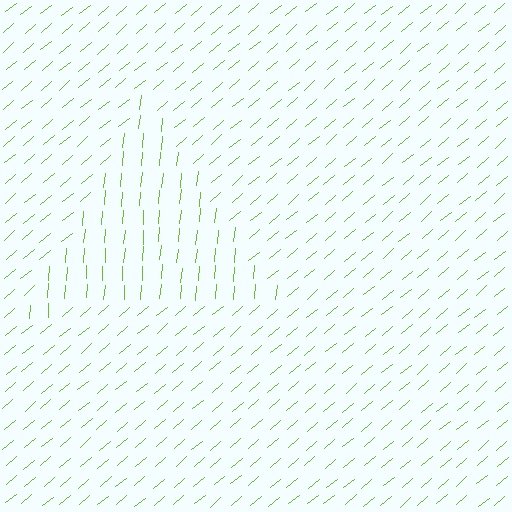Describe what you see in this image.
The image is filled with small lime line segments. A triangle region in the image has lines oriented differently from the surrounding lines, creating a visible texture boundary.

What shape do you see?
I see a triangle.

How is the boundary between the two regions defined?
The boundary is defined purely by a change in line orientation (approximately 45 degrees difference). All lines are the same color and thickness.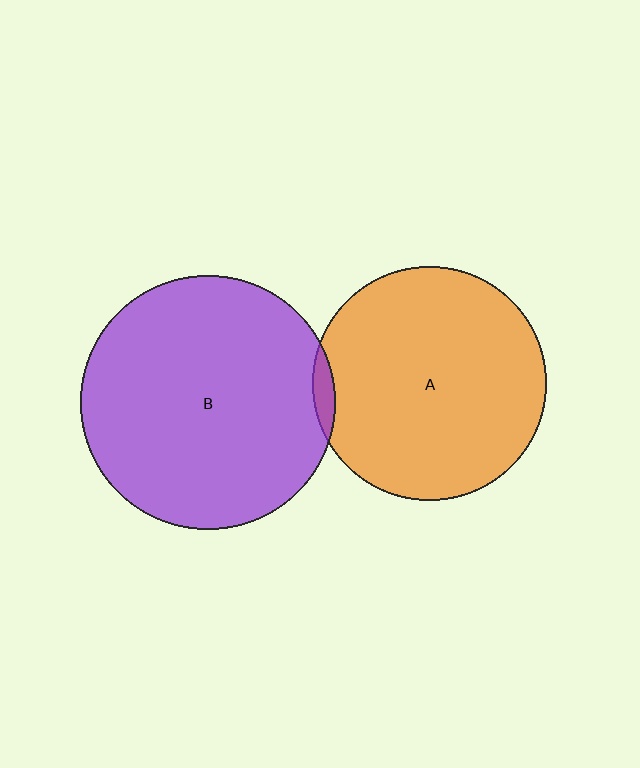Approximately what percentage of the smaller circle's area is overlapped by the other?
Approximately 5%.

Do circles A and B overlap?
Yes.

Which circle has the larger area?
Circle B (purple).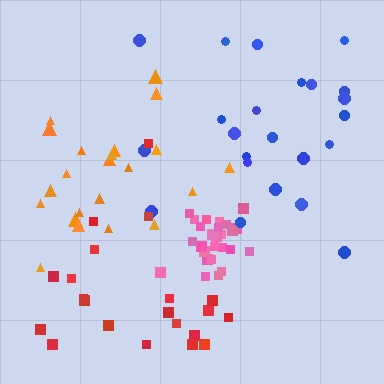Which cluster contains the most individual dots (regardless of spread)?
Pink (27).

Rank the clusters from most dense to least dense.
pink, orange, red, blue.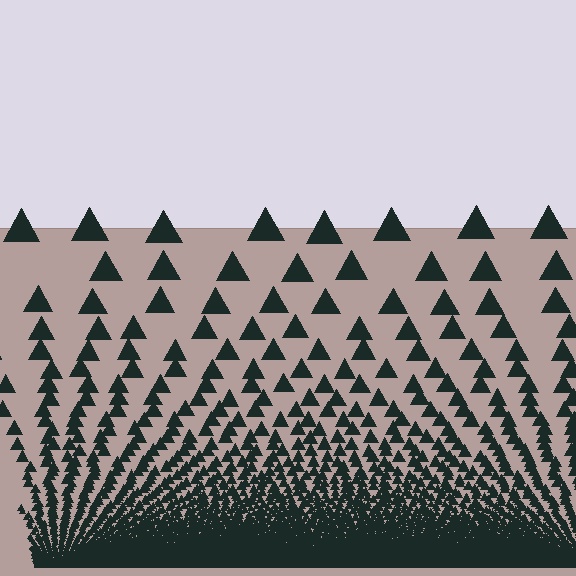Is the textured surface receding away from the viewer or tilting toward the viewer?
The surface appears to tilt toward the viewer. Texture elements get larger and sparser toward the top.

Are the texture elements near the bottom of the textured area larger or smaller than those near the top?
Smaller. The gradient is inverted — elements near the bottom are smaller and denser.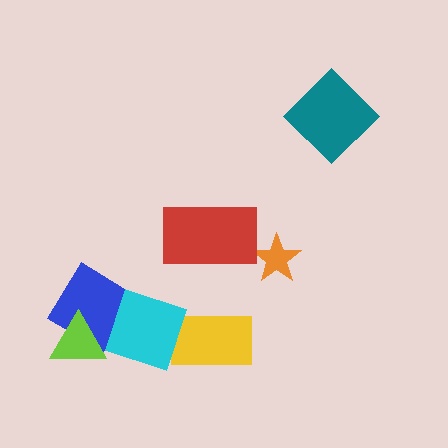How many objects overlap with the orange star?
0 objects overlap with the orange star.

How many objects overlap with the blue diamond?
2 objects overlap with the blue diamond.